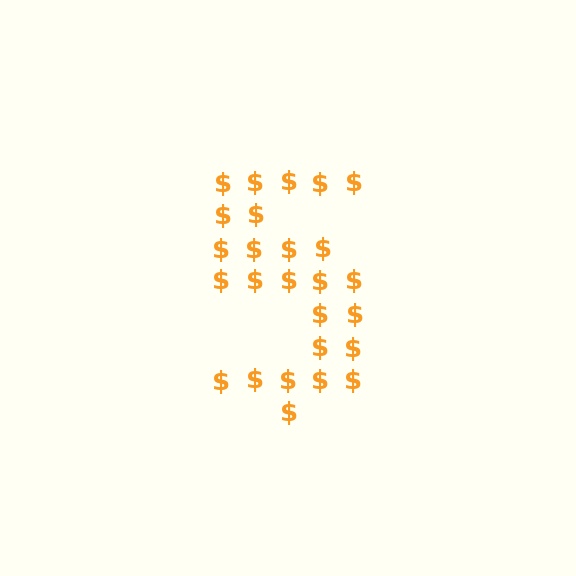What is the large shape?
The large shape is the digit 5.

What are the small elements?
The small elements are dollar signs.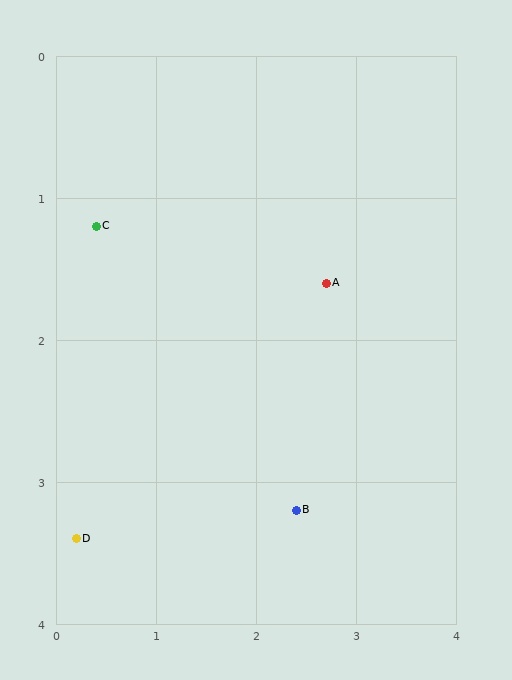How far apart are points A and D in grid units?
Points A and D are about 3.1 grid units apart.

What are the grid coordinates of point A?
Point A is at approximately (2.7, 1.6).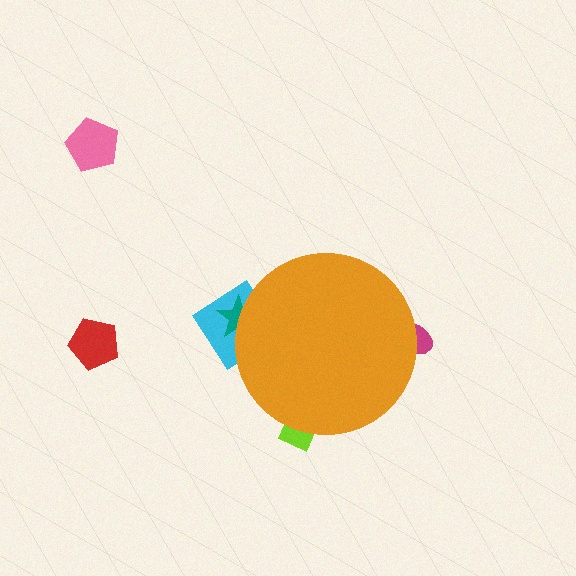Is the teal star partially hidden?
Yes, the teal star is partially hidden behind the orange circle.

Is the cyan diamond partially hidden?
Yes, the cyan diamond is partially hidden behind the orange circle.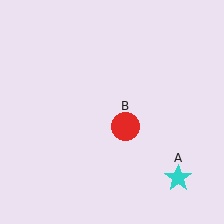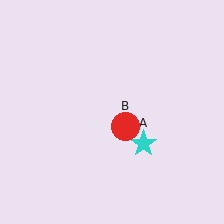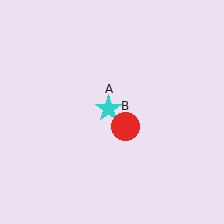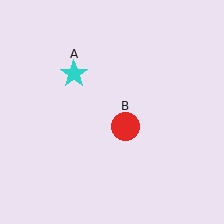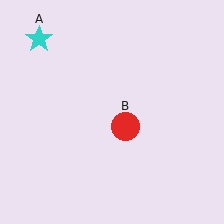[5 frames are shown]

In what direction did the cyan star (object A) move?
The cyan star (object A) moved up and to the left.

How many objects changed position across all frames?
1 object changed position: cyan star (object A).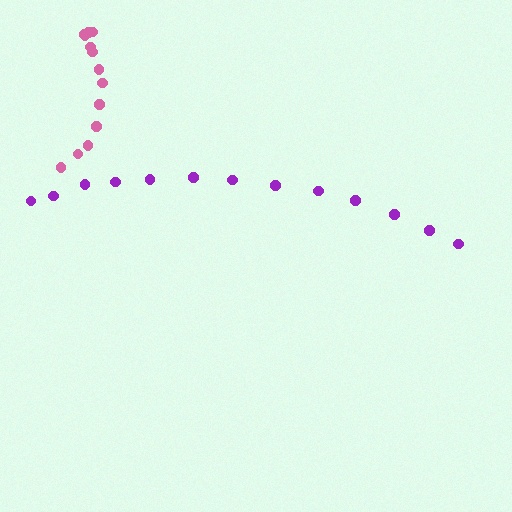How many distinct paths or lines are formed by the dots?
There are 2 distinct paths.